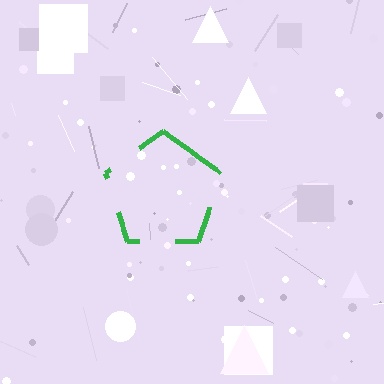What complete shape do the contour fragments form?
The contour fragments form a pentagon.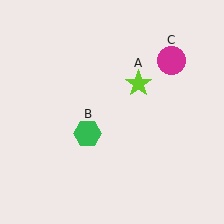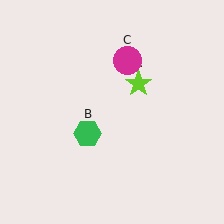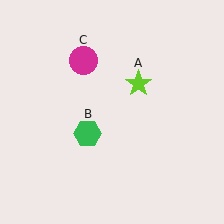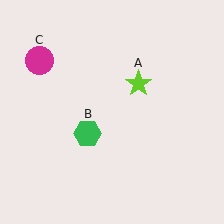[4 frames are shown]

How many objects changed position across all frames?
1 object changed position: magenta circle (object C).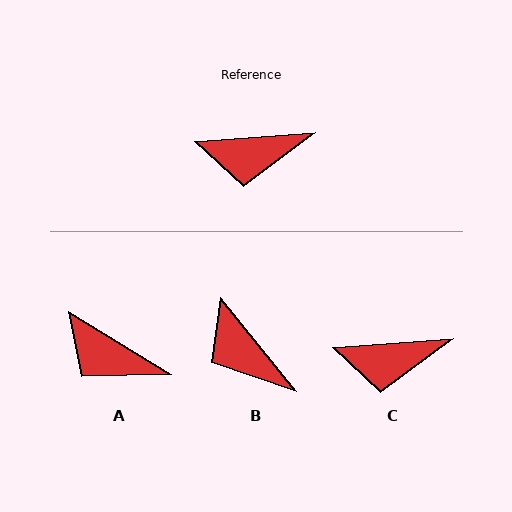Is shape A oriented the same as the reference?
No, it is off by about 35 degrees.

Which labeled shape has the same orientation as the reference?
C.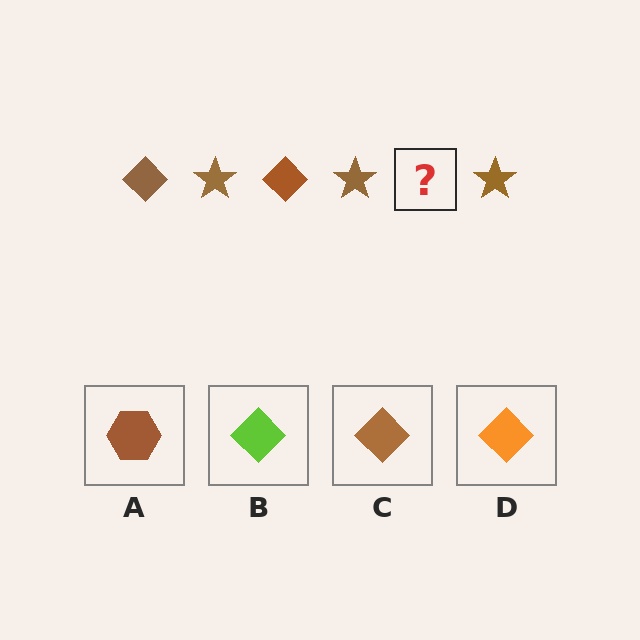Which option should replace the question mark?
Option C.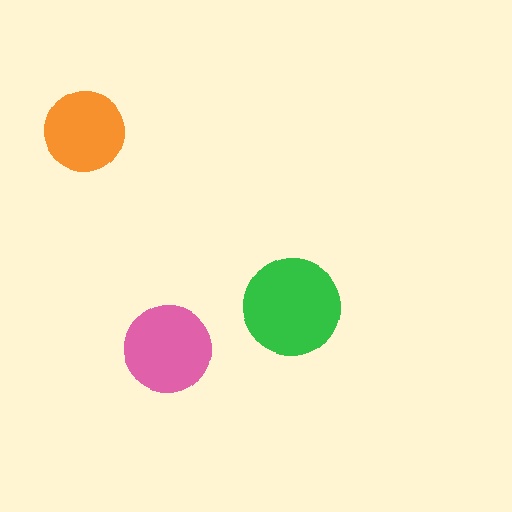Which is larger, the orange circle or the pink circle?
The pink one.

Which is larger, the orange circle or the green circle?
The green one.